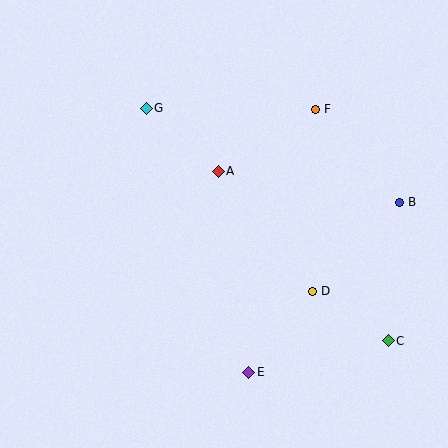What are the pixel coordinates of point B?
Point B is at (400, 202).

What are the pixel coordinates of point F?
Point F is at (315, 109).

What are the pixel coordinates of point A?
Point A is at (219, 171).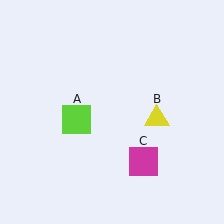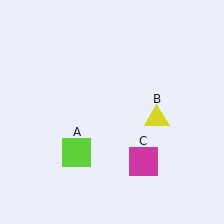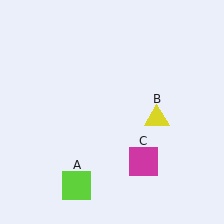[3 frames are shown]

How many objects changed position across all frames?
1 object changed position: lime square (object A).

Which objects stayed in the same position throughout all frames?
Yellow triangle (object B) and magenta square (object C) remained stationary.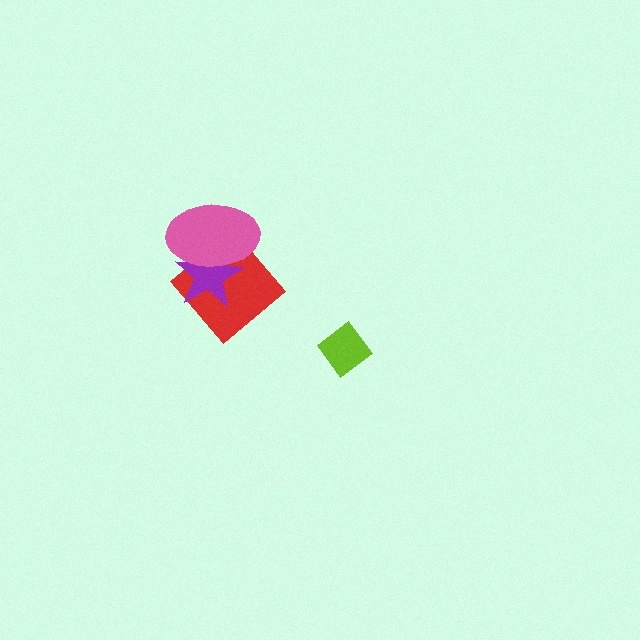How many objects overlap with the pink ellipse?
2 objects overlap with the pink ellipse.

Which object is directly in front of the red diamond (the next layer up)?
The purple star is directly in front of the red diamond.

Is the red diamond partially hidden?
Yes, it is partially covered by another shape.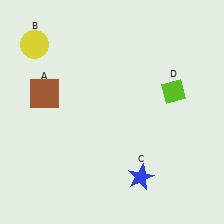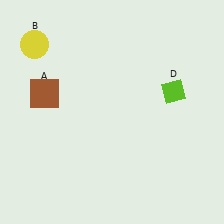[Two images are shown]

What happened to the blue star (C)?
The blue star (C) was removed in Image 2. It was in the bottom-right area of Image 1.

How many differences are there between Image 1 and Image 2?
There is 1 difference between the two images.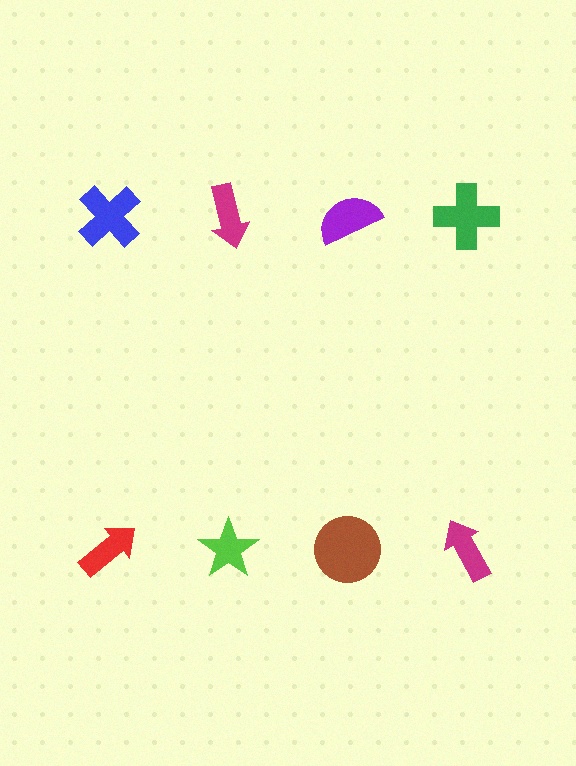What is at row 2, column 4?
A magenta arrow.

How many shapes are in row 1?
4 shapes.